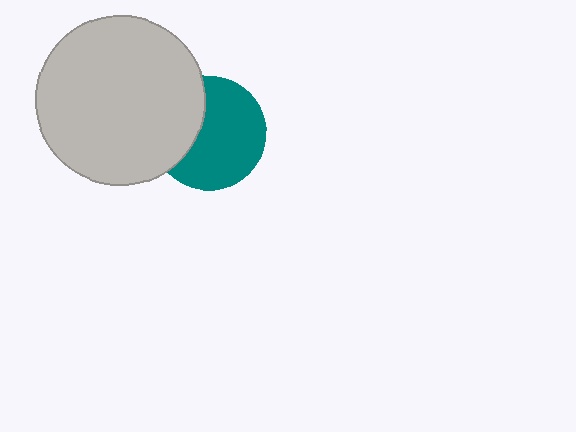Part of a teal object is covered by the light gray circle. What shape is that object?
It is a circle.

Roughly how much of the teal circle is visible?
Most of it is visible (roughly 66%).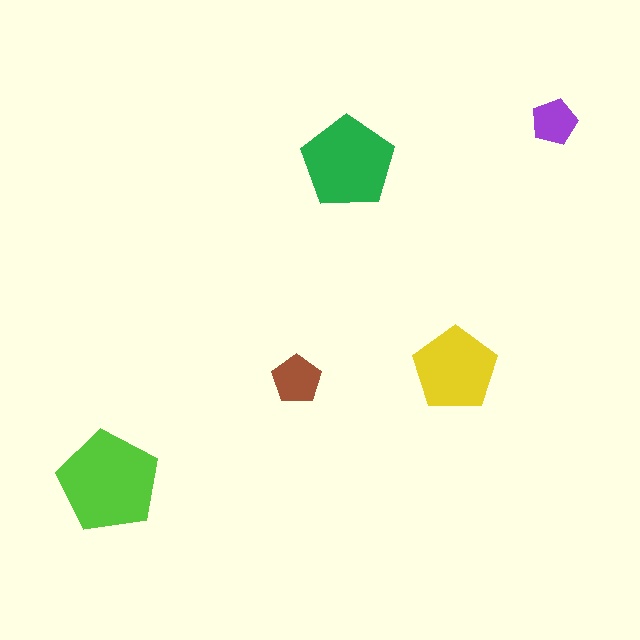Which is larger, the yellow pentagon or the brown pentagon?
The yellow one.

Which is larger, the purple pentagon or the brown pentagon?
The brown one.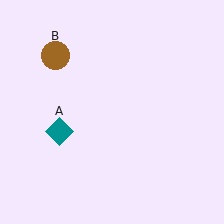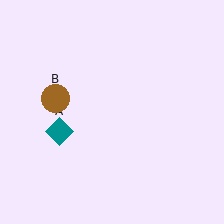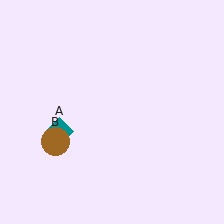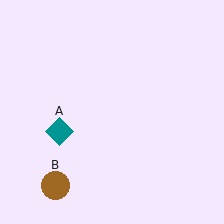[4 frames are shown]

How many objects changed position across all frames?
1 object changed position: brown circle (object B).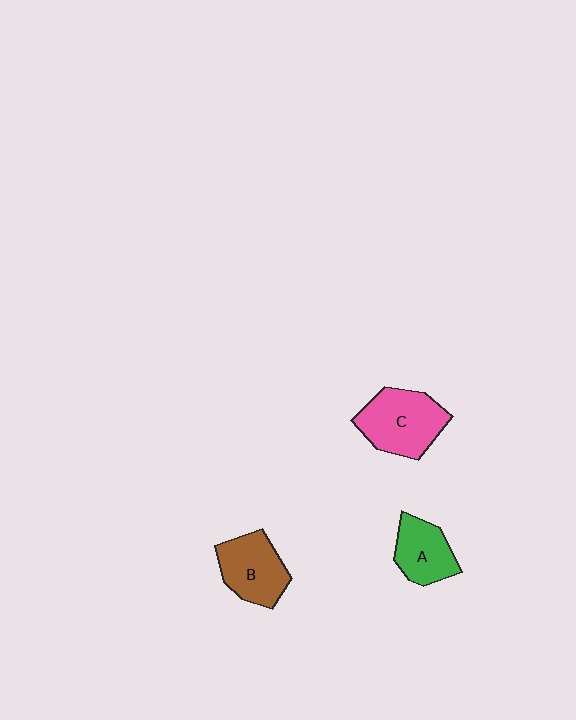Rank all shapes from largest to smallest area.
From largest to smallest: C (pink), B (brown), A (green).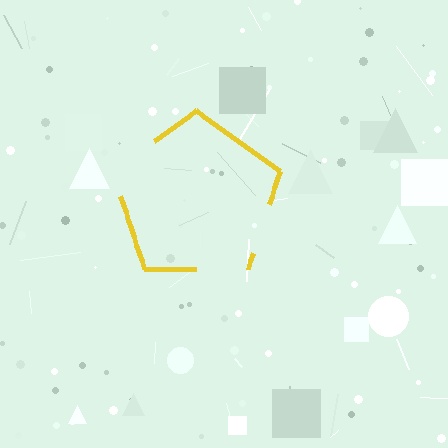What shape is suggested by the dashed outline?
The dashed outline suggests a pentagon.